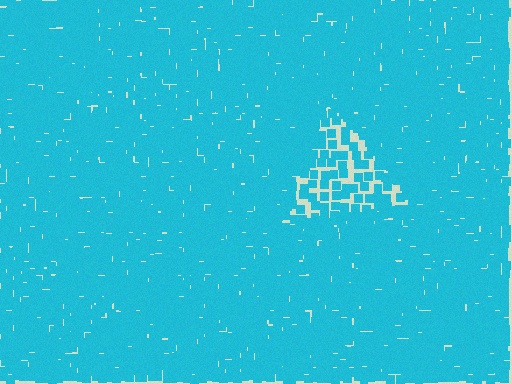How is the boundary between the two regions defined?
The boundary is defined by a change in element density (approximately 2.3x ratio). All elements are the same color, size, and shape.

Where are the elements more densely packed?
The elements are more densely packed outside the triangle boundary.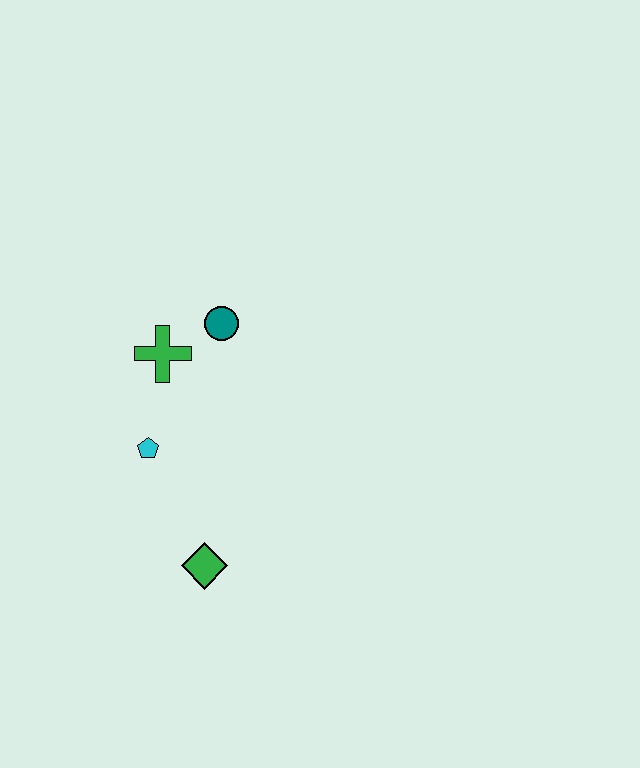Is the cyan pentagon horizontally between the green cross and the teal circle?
No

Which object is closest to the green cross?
The teal circle is closest to the green cross.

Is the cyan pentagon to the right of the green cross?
No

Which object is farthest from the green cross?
The green diamond is farthest from the green cross.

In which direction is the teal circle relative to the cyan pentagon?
The teal circle is above the cyan pentagon.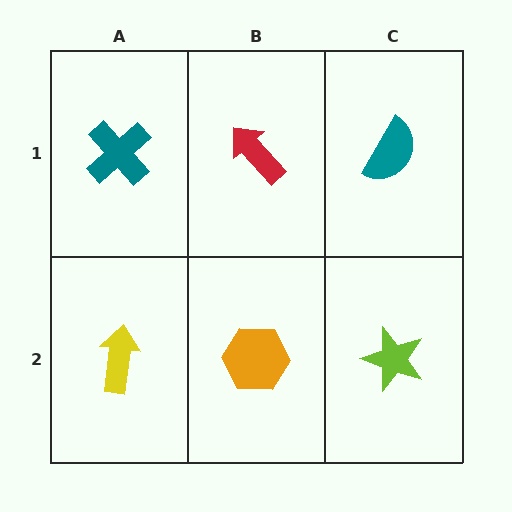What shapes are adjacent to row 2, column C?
A teal semicircle (row 1, column C), an orange hexagon (row 2, column B).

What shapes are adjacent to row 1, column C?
A lime star (row 2, column C), a red arrow (row 1, column B).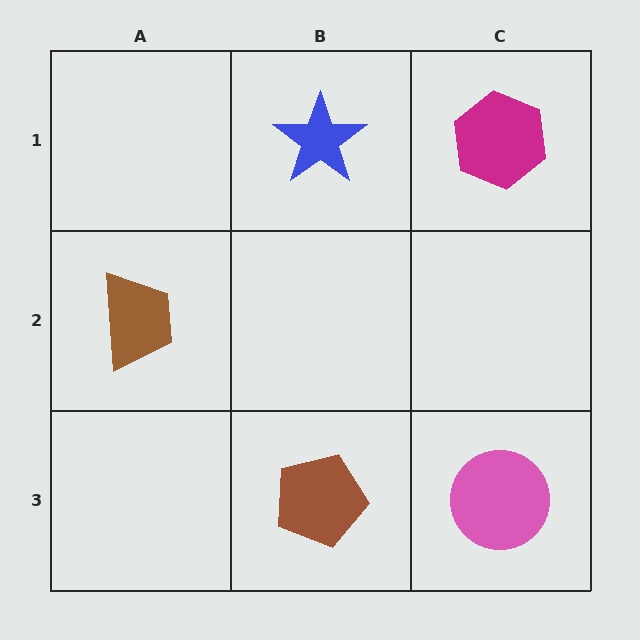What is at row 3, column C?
A pink circle.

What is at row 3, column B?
A brown pentagon.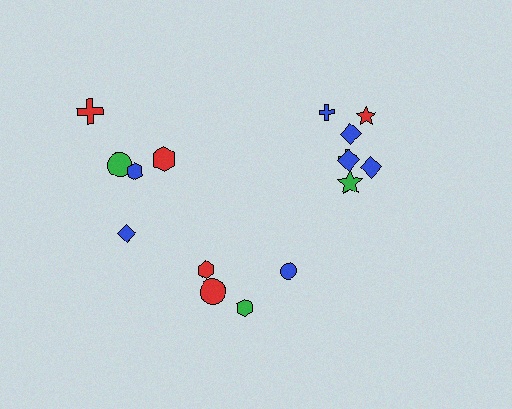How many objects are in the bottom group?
There are 4 objects.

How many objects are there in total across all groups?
There are 16 objects.